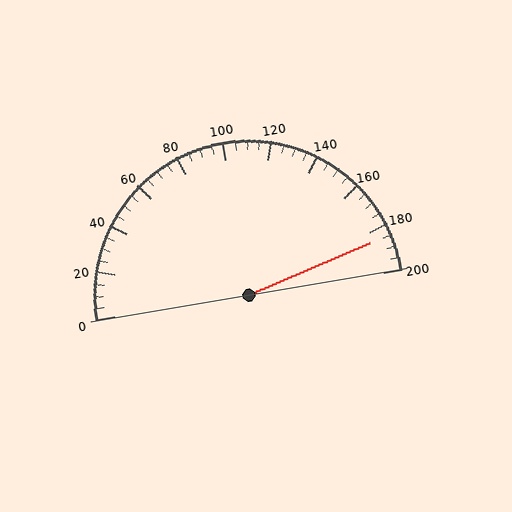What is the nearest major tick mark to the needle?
The nearest major tick mark is 180.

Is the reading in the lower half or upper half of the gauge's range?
The reading is in the upper half of the range (0 to 200).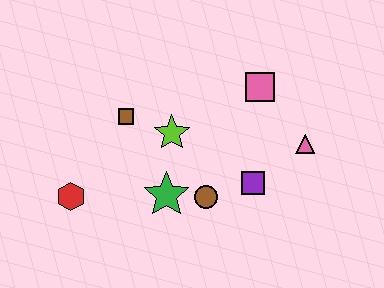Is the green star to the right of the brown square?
Yes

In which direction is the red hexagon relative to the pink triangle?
The red hexagon is to the left of the pink triangle.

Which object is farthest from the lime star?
The pink triangle is farthest from the lime star.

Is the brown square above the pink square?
No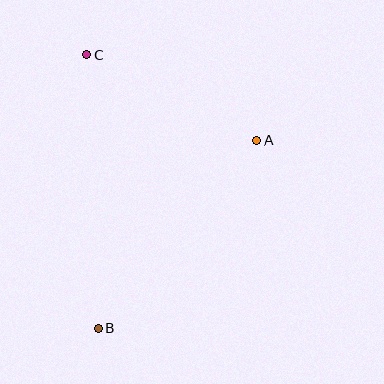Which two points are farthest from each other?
Points B and C are farthest from each other.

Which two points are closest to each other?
Points A and C are closest to each other.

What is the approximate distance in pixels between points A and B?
The distance between A and B is approximately 246 pixels.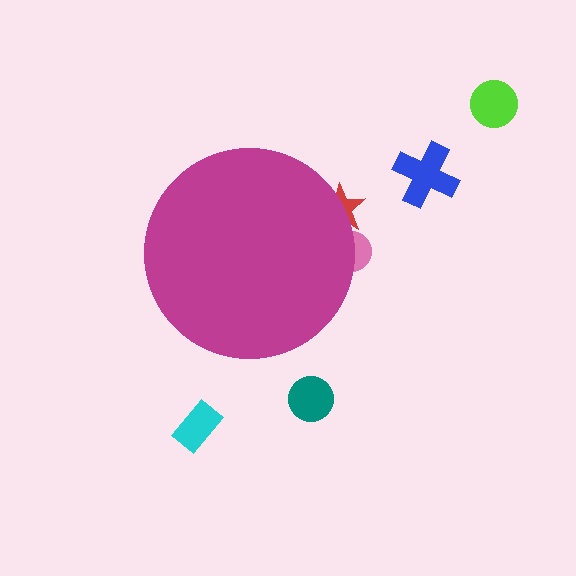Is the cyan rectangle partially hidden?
No, the cyan rectangle is fully visible.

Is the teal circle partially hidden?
No, the teal circle is fully visible.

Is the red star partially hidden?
Yes, the red star is partially hidden behind the magenta circle.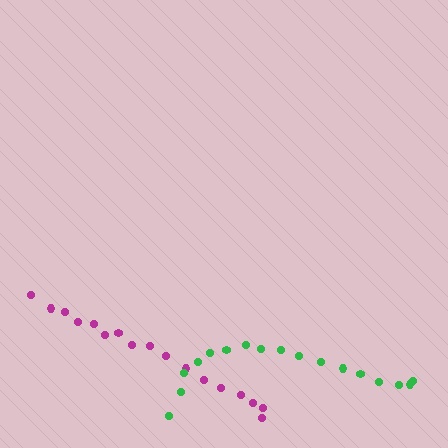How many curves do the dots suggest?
There are 2 distinct paths.